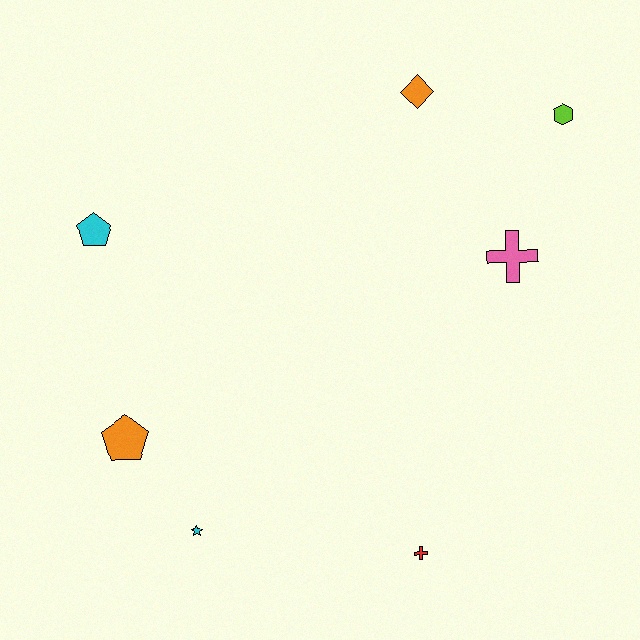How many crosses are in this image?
There are 2 crosses.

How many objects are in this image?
There are 7 objects.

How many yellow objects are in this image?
There are no yellow objects.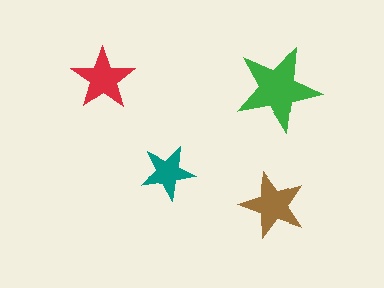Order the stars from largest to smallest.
the green one, the brown one, the red one, the teal one.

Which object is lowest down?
The brown star is bottommost.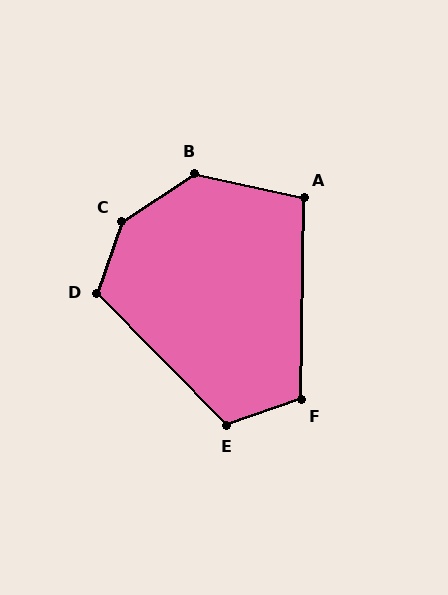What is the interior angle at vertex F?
Approximately 110 degrees (obtuse).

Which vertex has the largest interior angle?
C, at approximately 143 degrees.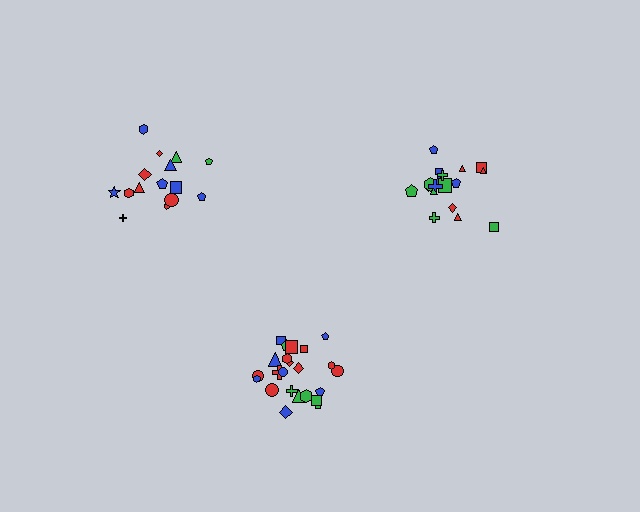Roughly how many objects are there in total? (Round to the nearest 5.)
Roughly 60 objects in total.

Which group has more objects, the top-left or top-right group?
The top-right group.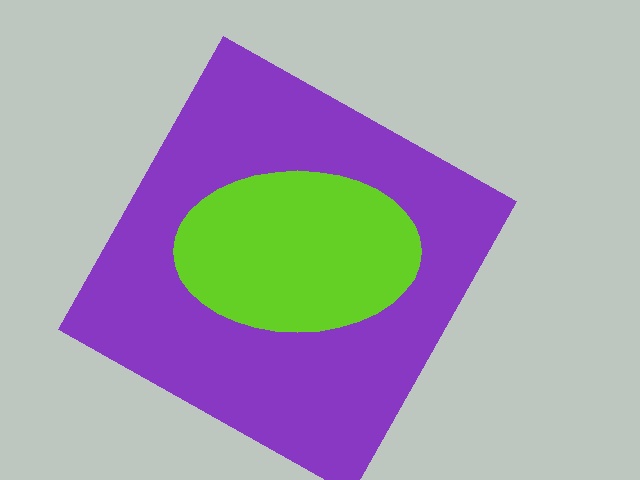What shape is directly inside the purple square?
The lime ellipse.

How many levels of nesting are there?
2.